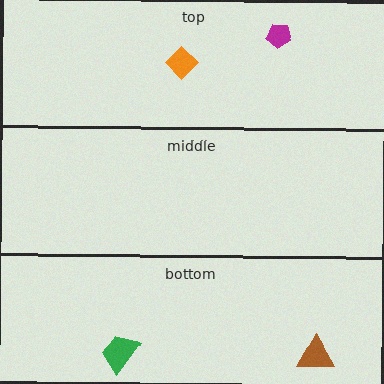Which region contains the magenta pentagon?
The top region.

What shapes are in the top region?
The magenta pentagon, the orange diamond.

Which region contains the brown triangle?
The bottom region.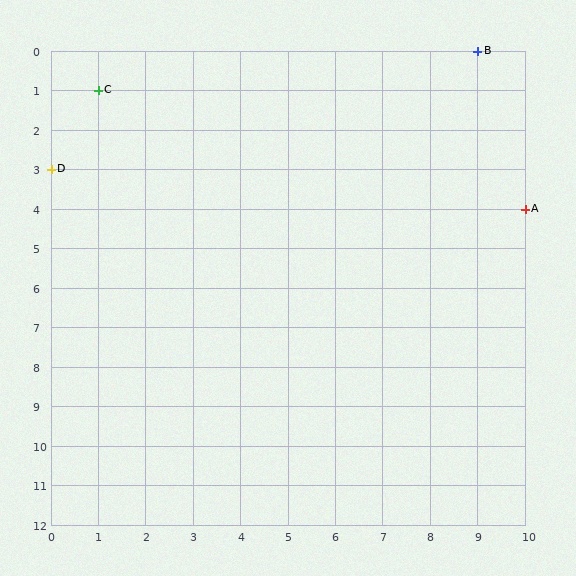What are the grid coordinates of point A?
Point A is at grid coordinates (10, 4).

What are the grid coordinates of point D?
Point D is at grid coordinates (0, 3).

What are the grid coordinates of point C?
Point C is at grid coordinates (1, 1).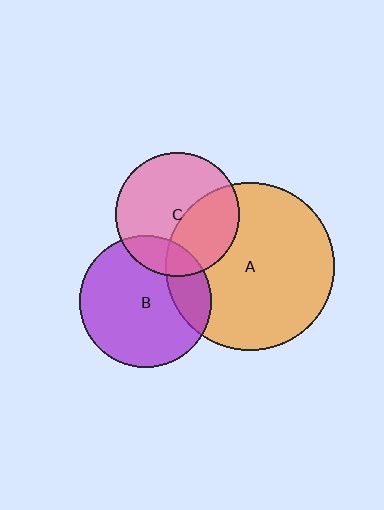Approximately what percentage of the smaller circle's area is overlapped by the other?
Approximately 20%.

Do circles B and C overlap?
Yes.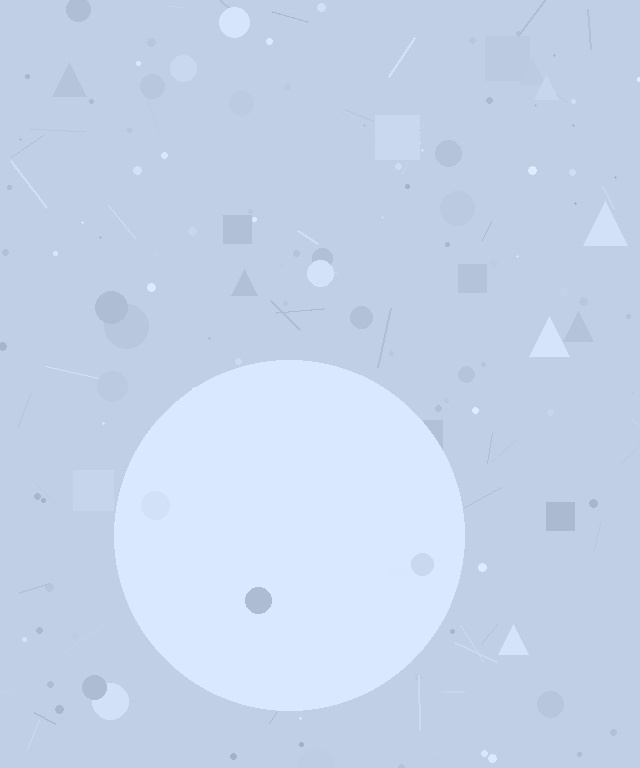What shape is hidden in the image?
A circle is hidden in the image.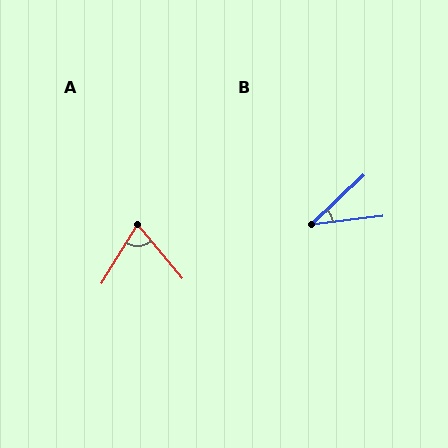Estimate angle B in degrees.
Approximately 36 degrees.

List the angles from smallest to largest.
B (36°), A (71°).